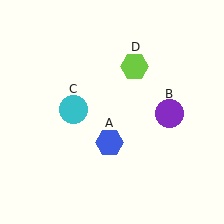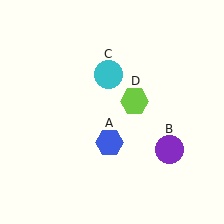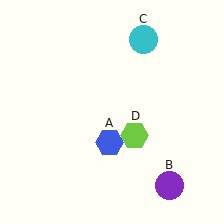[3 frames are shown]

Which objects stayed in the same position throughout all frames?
Blue hexagon (object A) remained stationary.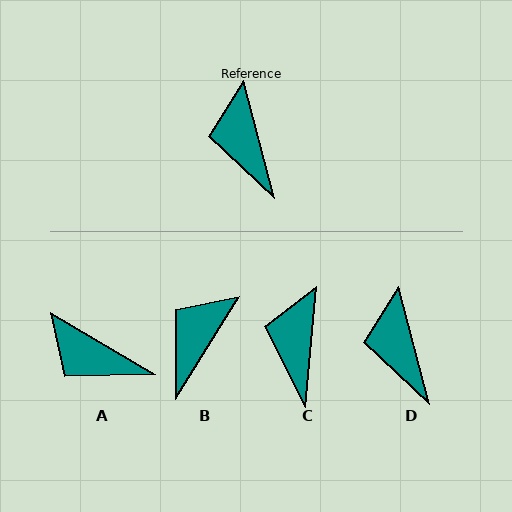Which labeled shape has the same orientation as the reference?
D.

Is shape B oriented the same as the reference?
No, it is off by about 47 degrees.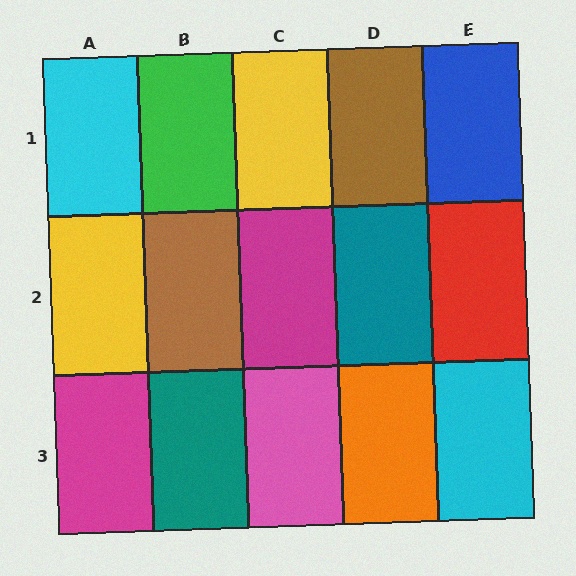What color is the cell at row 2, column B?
Brown.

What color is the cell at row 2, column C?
Magenta.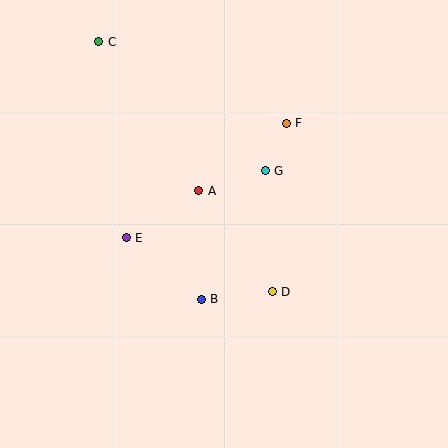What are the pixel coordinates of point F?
Point F is at (286, 123).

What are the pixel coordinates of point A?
Point A is at (199, 191).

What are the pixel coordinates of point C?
Point C is at (99, 42).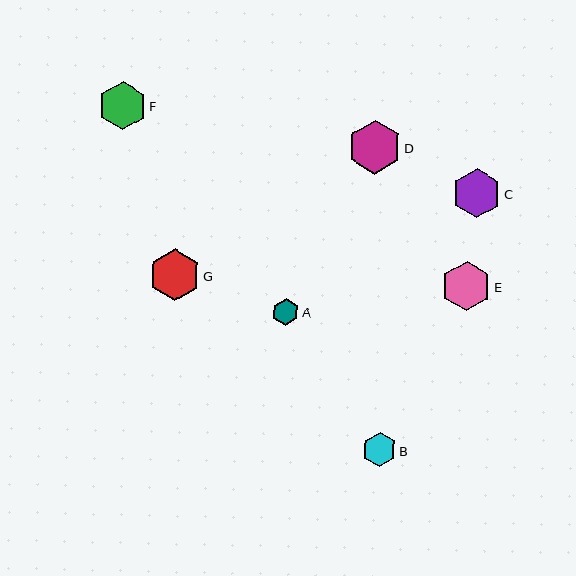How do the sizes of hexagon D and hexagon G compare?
Hexagon D and hexagon G are approximately the same size.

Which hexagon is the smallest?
Hexagon A is the smallest with a size of approximately 27 pixels.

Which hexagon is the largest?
Hexagon D is the largest with a size of approximately 54 pixels.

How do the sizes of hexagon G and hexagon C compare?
Hexagon G and hexagon C are approximately the same size.